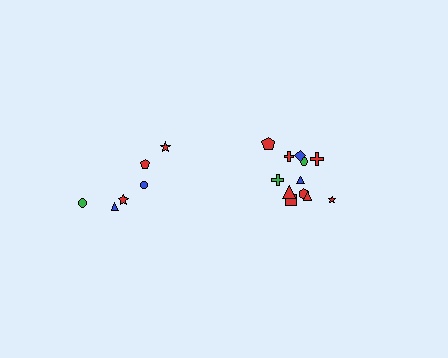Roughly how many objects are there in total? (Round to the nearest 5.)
Roughly 20 objects in total.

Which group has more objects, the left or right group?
The right group.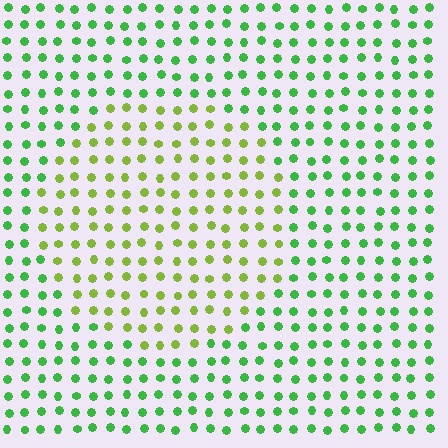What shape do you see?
I see a circle.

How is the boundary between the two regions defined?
The boundary is defined purely by a slight shift in hue (about 38 degrees). Spacing, size, and orientation are identical on both sides.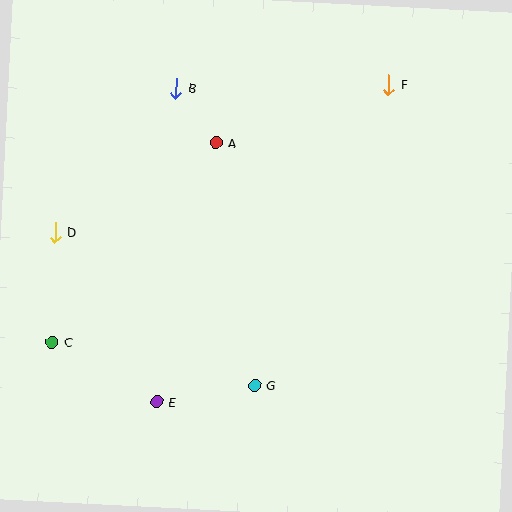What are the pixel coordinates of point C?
Point C is at (52, 342).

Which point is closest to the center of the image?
Point A at (216, 143) is closest to the center.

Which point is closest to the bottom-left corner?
Point C is closest to the bottom-left corner.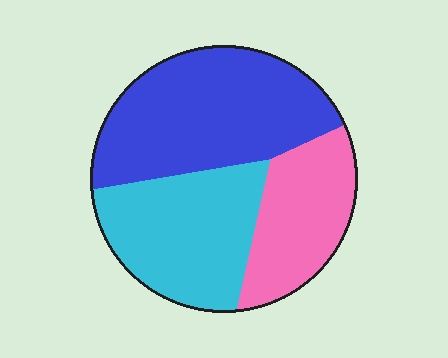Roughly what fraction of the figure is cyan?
Cyan covers roughly 35% of the figure.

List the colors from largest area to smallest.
From largest to smallest: blue, cyan, pink.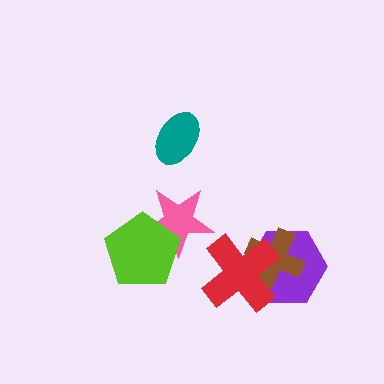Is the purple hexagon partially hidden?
Yes, it is partially covered by another shape.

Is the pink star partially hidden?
Yes, it is partially covered by another shape.